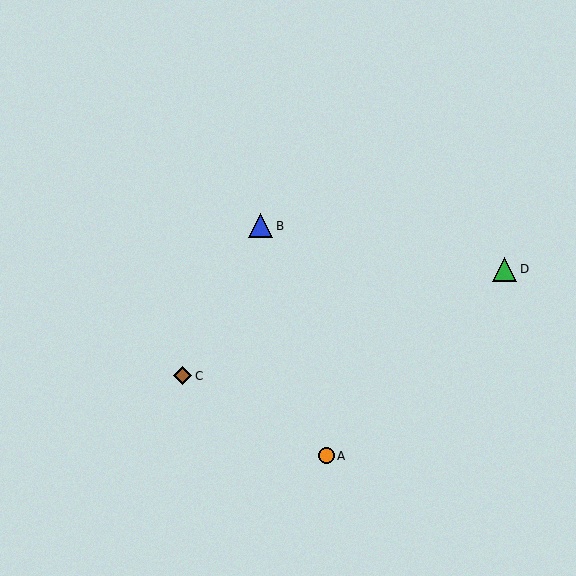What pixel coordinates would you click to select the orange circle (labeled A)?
Click at (326, 456) to select the orange circle A.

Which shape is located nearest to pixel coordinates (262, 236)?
The blue triangle (labeled B) at (261, 226) is nearest to that location.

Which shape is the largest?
The green triangle (labeled D) is the largest.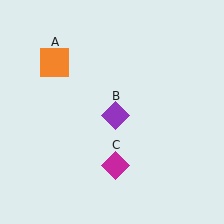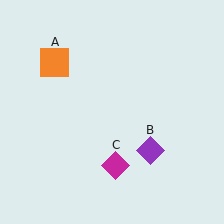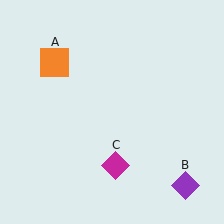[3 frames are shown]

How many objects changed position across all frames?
1 object changed position: purple diamond (object B).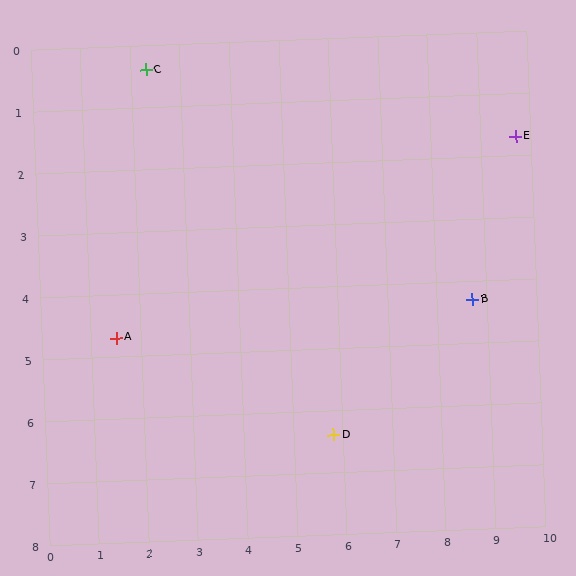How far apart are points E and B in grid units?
Points E and B are about 2.8 grid units apart.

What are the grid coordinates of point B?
Point B is at approximately (8.7, 4.3).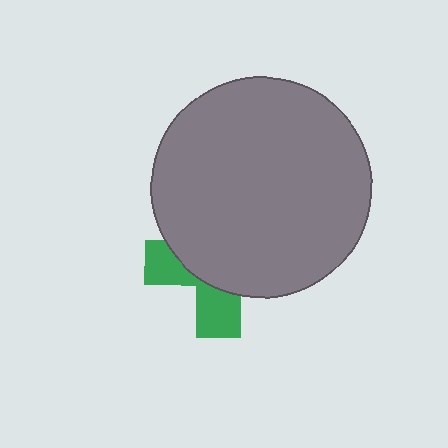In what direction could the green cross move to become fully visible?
The green cross could move down. That would shift it out from behind the gray circle entirely.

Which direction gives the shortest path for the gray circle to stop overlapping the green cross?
Moving up gives the shortest separation.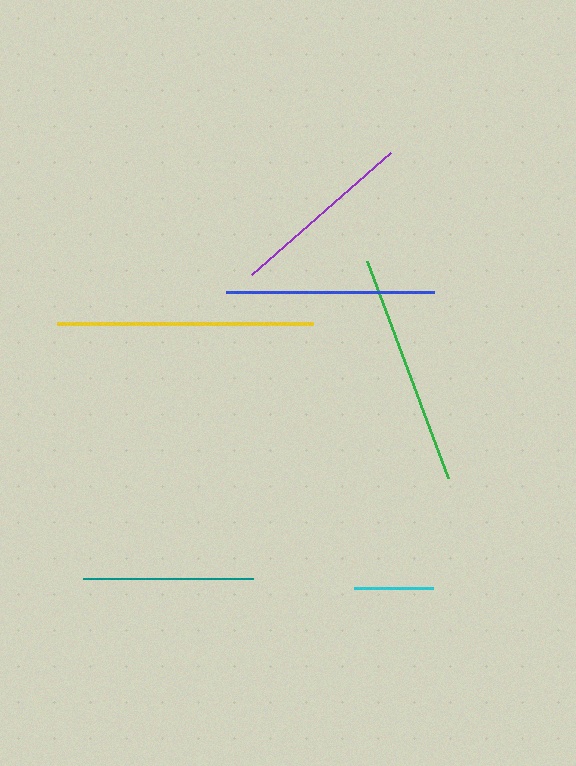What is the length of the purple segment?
The purple segment is approximately 185 pixels long.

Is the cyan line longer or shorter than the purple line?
The purple line is longer than the cyan line.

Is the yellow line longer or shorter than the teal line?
The yellow line is longer than the teal line.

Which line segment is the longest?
The yellow line is the longest at approximately 256 pixels.